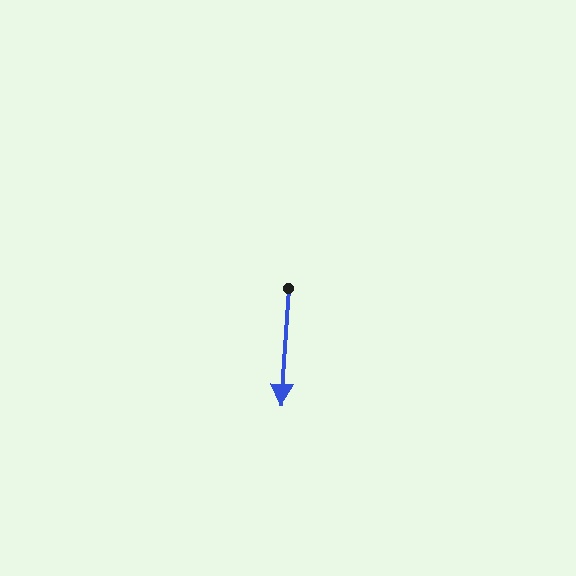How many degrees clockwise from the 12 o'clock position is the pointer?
Approximately 184 degrees.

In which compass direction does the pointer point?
South.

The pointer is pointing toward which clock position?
Roughly 6 o'clock.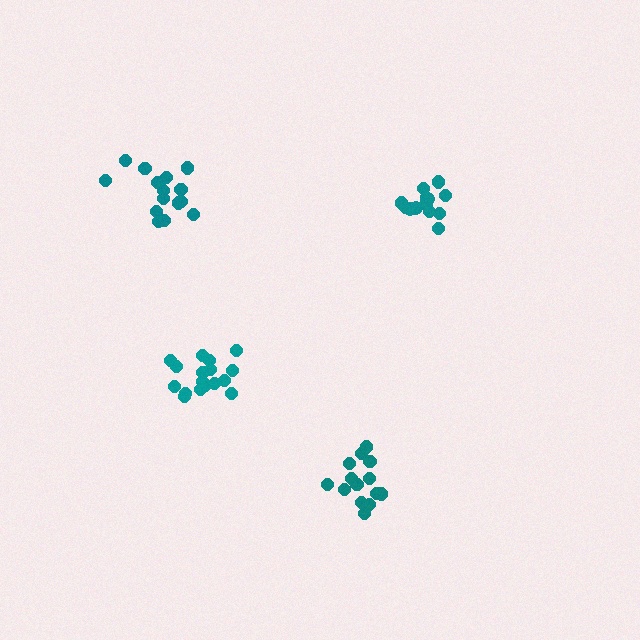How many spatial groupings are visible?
There are 4 spatial groupings.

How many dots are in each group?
Group 1: 13 dots, Group 2: 17 dots, Group 3: 14 dots, Group 4: 15 dots (59 total).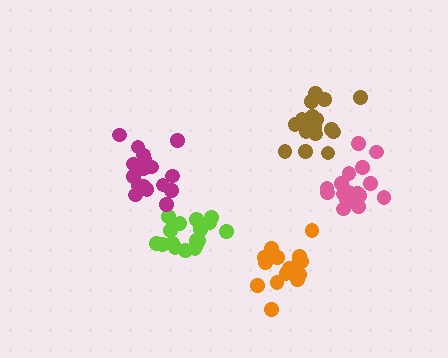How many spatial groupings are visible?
There are 5 spatial groupings.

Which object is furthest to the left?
The magenta cluster is leftmost.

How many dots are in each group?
Group 1: 17 dots, Group 2: 18 dots, Group 3: 17 dots, Group 4: 17 dots, Group 5: 19 dots (88 total).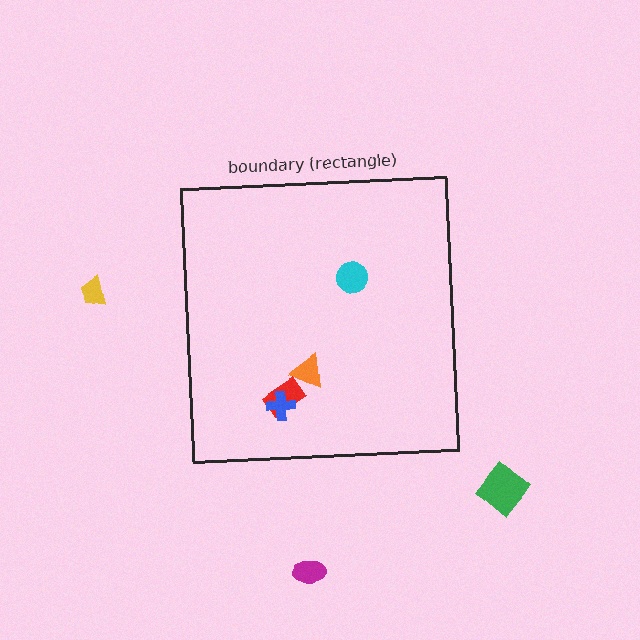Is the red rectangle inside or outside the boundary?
Inside.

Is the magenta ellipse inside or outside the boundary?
Outside.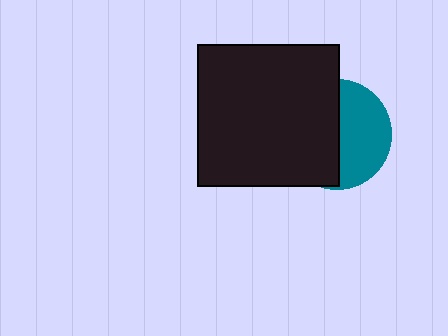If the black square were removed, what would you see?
You would see the complete teal circle.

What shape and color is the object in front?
The object in front is a black square.